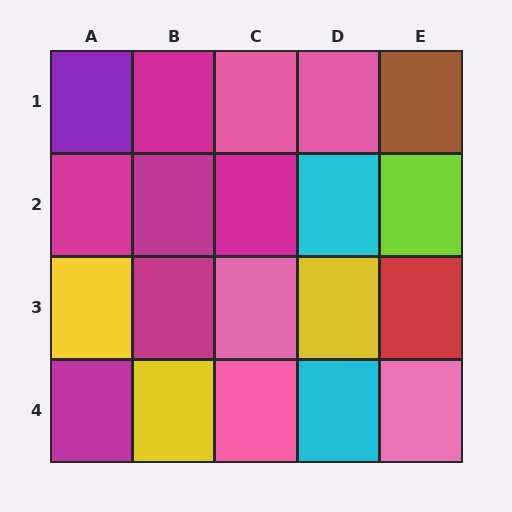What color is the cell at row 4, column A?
Magenta.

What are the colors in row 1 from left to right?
Purple, magenta, pink, pink, brown.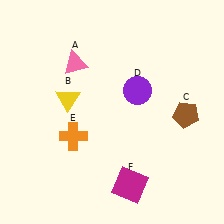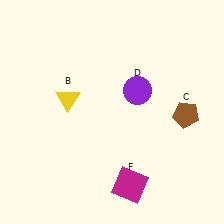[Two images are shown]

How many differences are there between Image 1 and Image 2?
There are 2 differences between the two images.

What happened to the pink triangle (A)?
The pink triangle (A) was removed in Image 2. It was in the top-left area of Image 1.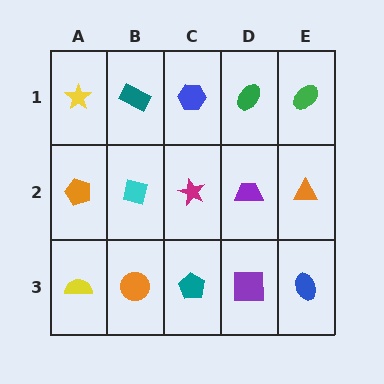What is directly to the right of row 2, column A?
A cyan square.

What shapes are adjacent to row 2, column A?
A yellow star (row 1, column A), a yellow semicircle (row 3, column A), a cyan square (row 2, column B).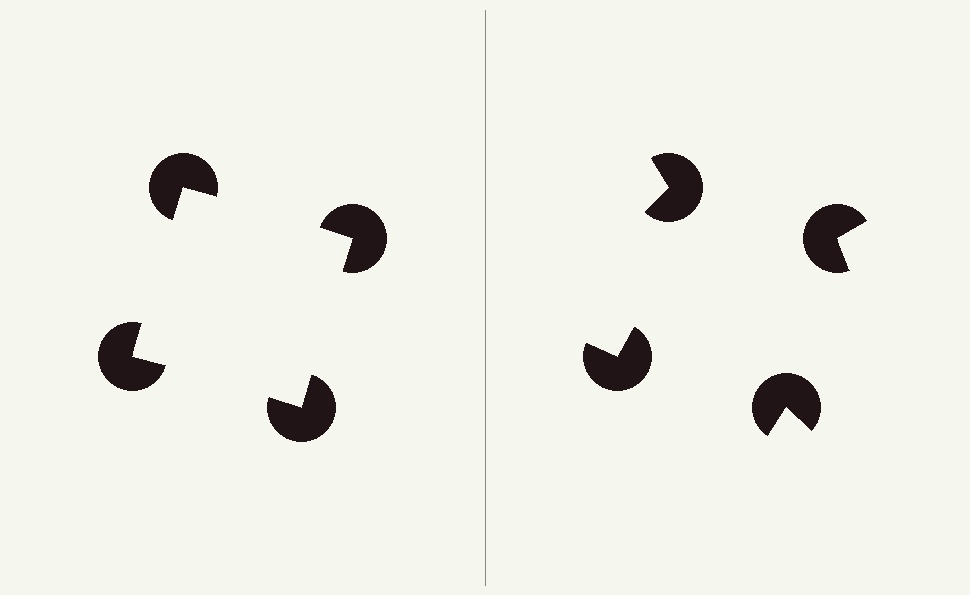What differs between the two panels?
The pac-man discs are positioned identically on both sides; only the wedge orientations differ. On the left they align to a square; on the right they are misaligned.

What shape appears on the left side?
An illusory square.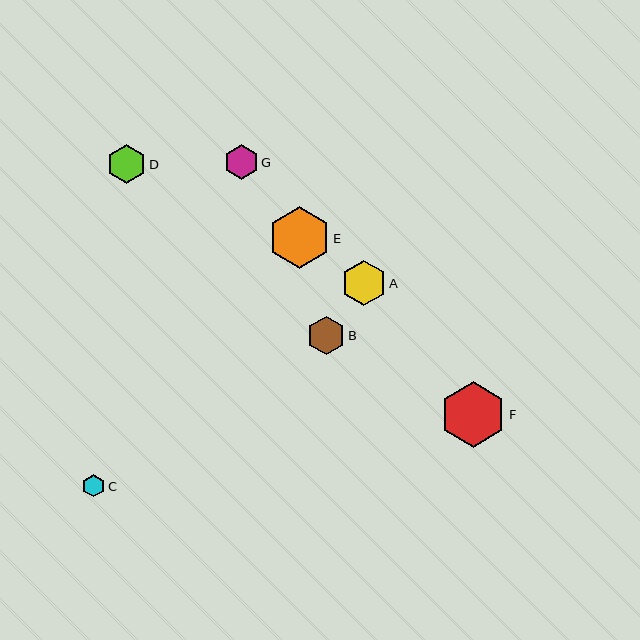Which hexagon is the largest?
Hexagon F is the largest with a size of approximately 65 pixels.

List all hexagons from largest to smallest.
From largest to smallest: F, E, A, D, B, G, C.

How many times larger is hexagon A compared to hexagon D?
Hexagon A is approximately 1.2 times the size of hexagon D.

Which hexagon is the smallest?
Hexagon C is the smallest with a size of approximately 23 pixels.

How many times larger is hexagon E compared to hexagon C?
Hexagon E is approximately 2.7 times the size of hexagon C.